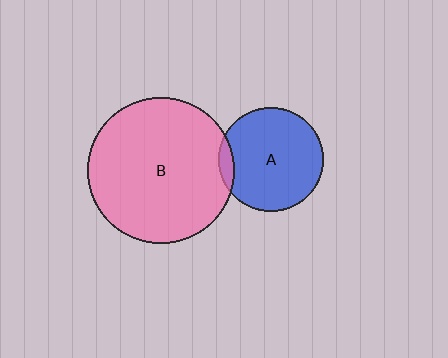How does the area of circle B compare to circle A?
Approximately 2.0 times.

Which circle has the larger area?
Circle B (pink).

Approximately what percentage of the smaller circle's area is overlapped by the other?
Approximately 5%.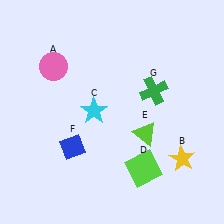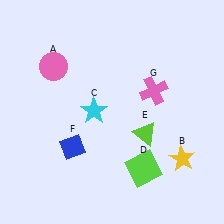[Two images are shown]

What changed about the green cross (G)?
In Image 1, G is green. In Image 2, it changed to pink.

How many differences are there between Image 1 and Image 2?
There is 1 difference between the two images.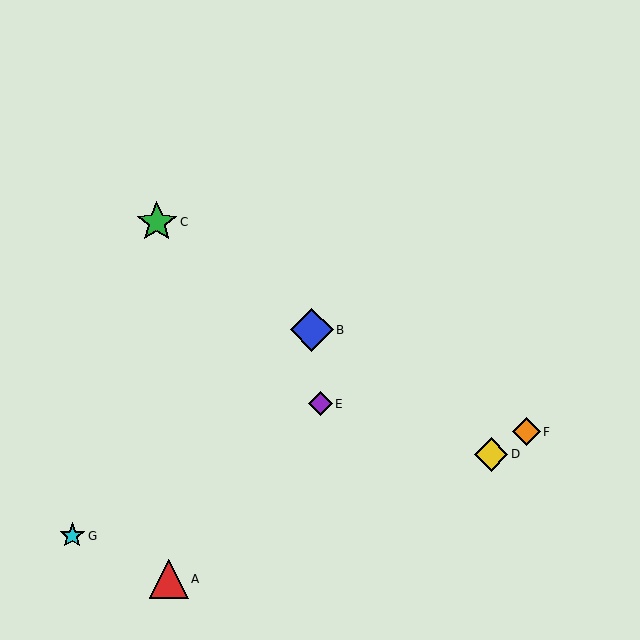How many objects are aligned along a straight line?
3 objects (B, C, D) are aligned along a straight line.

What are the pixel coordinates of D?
Object D is at (491, 454).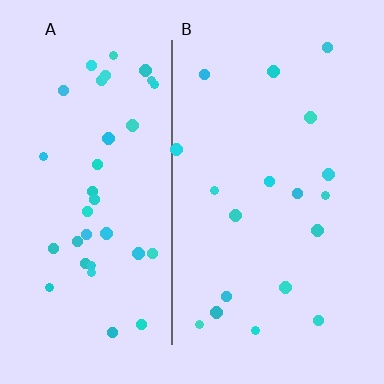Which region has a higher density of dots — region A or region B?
A (the left).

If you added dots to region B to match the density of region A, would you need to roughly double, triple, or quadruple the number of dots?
Approximately double.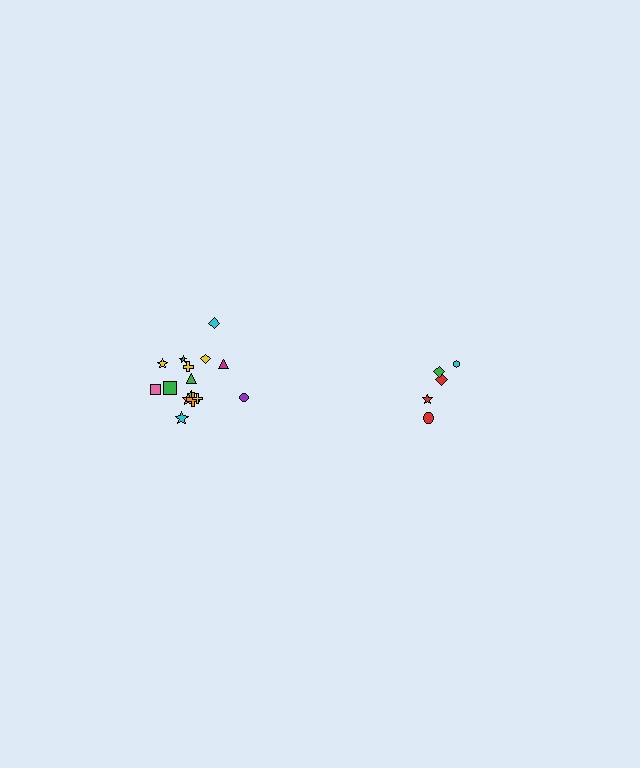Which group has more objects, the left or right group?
The left group.